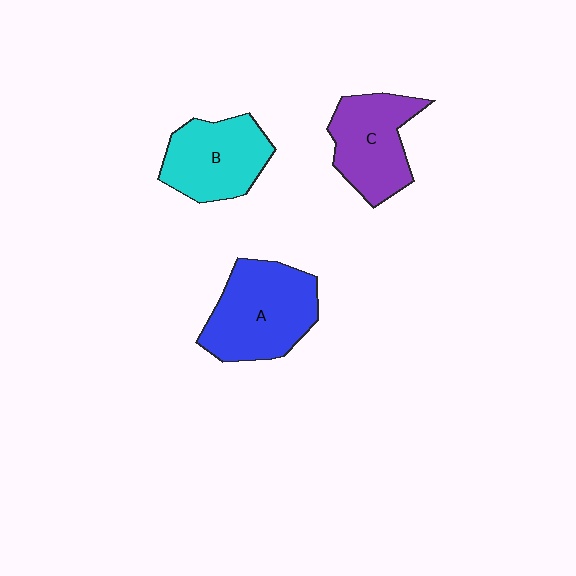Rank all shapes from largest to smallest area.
From largest to smallest: A (blue), B (cyan), C (purple).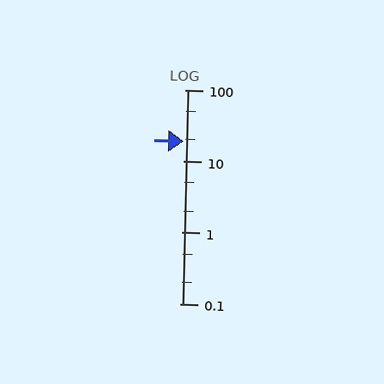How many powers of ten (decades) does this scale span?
The scale spans 3 decades, from 0.1 to 100.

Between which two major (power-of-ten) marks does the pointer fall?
The pointer is between 10 and 100.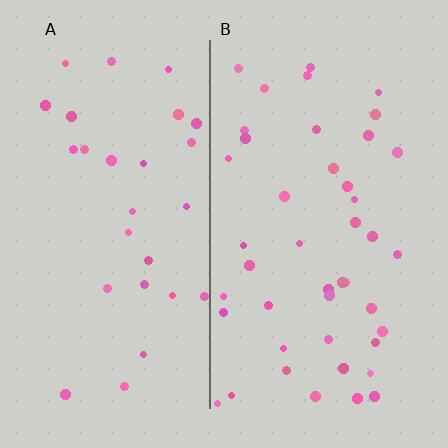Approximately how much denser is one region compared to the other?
Approximately 1.6× — region B over region A.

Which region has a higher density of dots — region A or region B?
B (the right).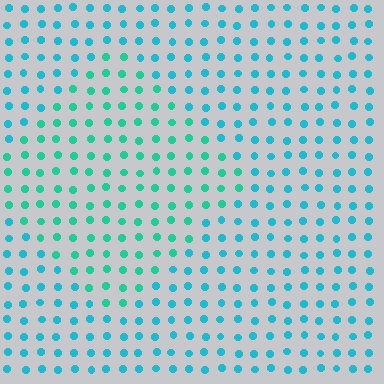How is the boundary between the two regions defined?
The boundary is defined purely by a slight shift in hue (about 27 degrees). Spacing, size, and orientation are identical on both sides.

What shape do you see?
I see a diamond.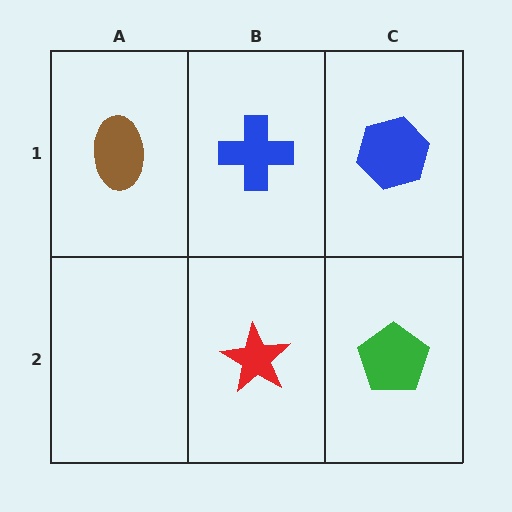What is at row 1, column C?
A blue hexagon.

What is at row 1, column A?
A brown ellipse.